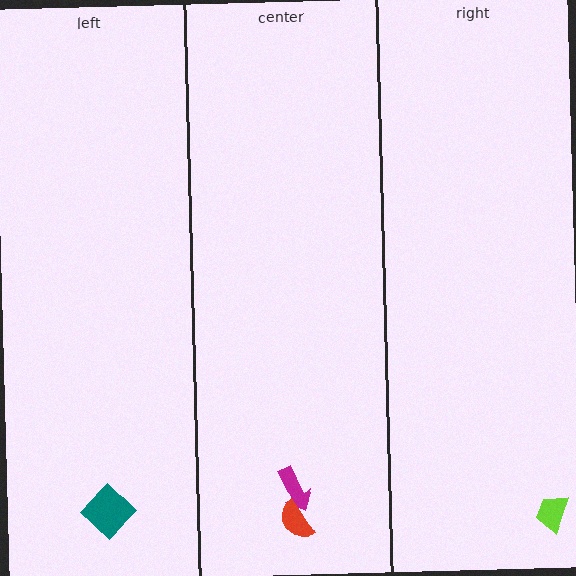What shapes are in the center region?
The magenta arrow, the red semicircle.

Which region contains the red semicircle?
The center region.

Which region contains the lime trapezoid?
The right region.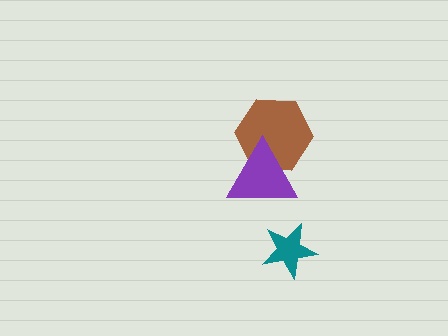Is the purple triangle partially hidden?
No, no other shape covers it.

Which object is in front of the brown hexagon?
The purple triangle is in front of the brown hexagon.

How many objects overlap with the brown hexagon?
1 object overlaps with the brown hexagon.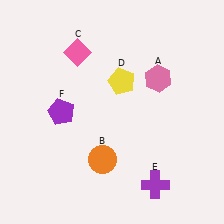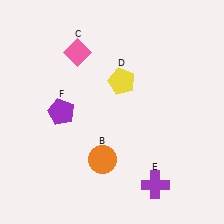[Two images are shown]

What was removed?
The pink hexagon (A) was removed in Image 2.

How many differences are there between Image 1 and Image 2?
There is 1 difference between the two images.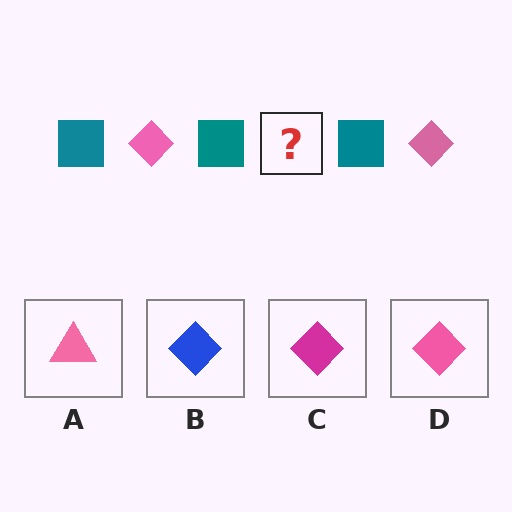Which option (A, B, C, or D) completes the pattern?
D.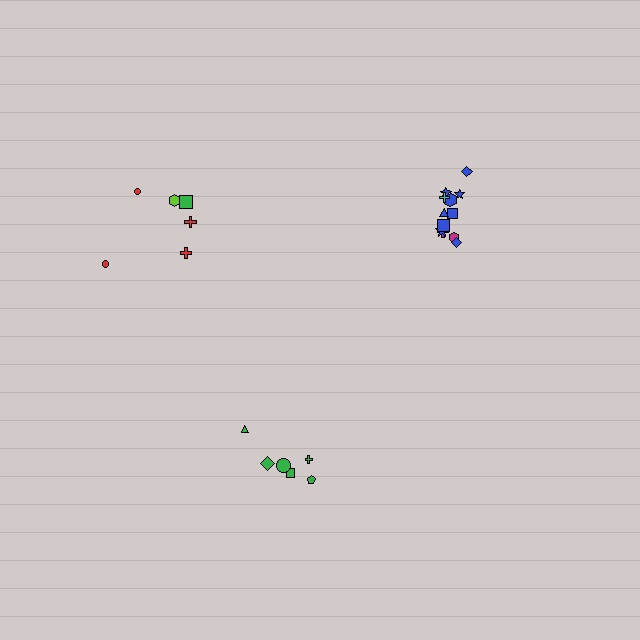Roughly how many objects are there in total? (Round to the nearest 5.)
Roughly 25 objects in total.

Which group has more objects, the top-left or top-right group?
The top-right group.